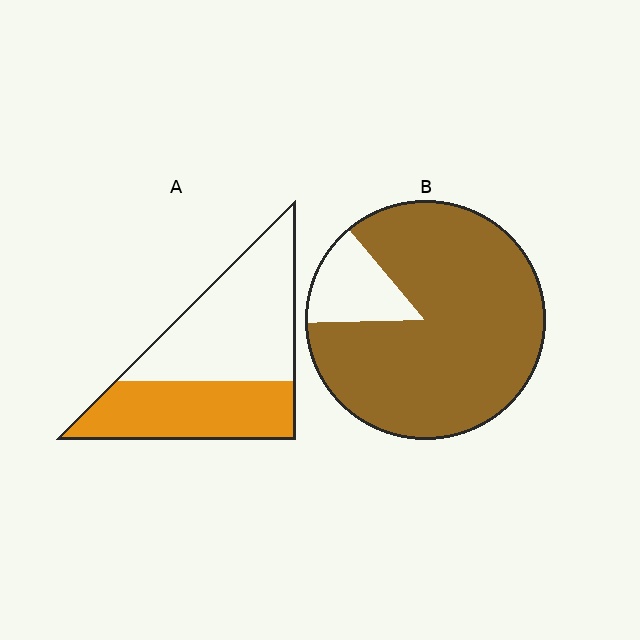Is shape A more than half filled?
No.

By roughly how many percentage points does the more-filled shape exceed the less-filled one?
By roughly 45 percentage points (B over A).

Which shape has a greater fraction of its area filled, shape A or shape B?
Shape B.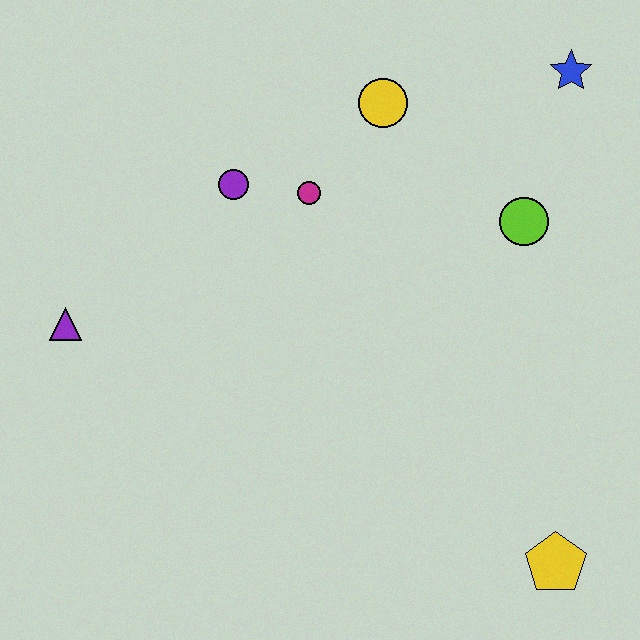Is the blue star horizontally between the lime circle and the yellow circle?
No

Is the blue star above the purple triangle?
Yes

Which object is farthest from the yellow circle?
The yellow pentagon is farthest from the yellow circle.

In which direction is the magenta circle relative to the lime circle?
The magenta circle is to the left of the lime circle.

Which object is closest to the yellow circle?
The magenta circle is closest to the yellow circle.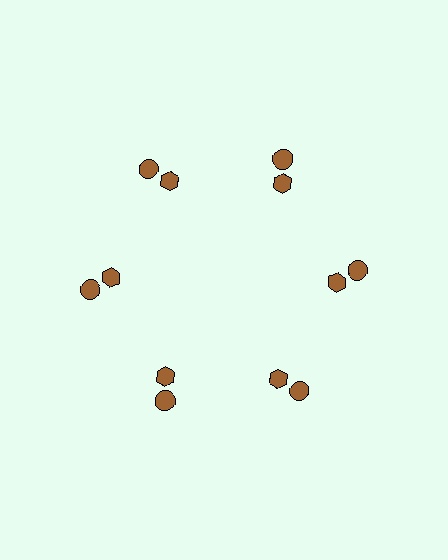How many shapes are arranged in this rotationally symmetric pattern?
There are 12 shapes, arranged in 6 groups of 2.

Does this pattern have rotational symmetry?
Yes, this pattern has 6-fold rotational symmetry. It looks the same after rotating 60 degrees around the center.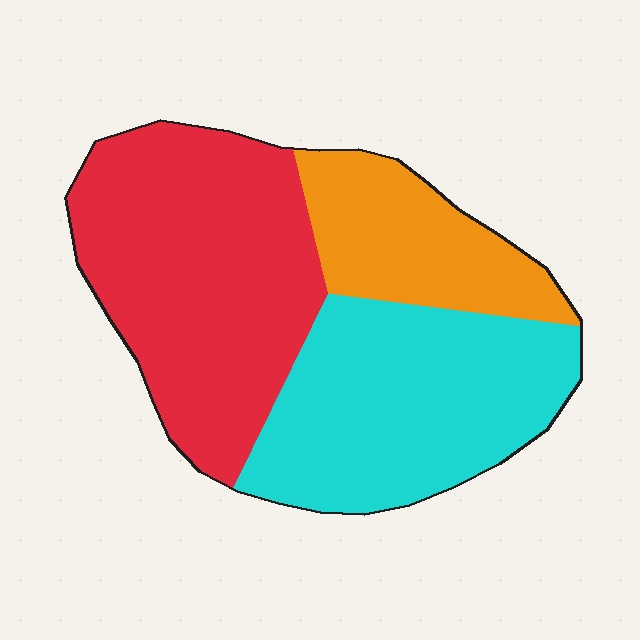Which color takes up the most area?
Red, at roughly 45%.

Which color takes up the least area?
Orange, at roughly 20%.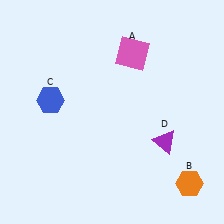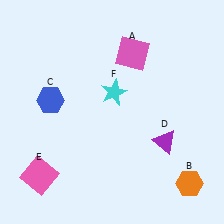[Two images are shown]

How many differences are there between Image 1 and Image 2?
There are 2 differences between the two images.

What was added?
A pink square (E), a cyan star (F) were added in Image 2.